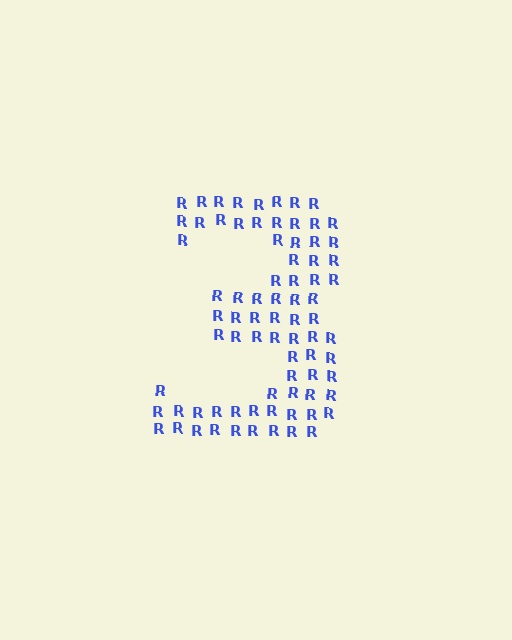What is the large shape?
The large shape is the digit 3.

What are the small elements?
The small elements are letter R's.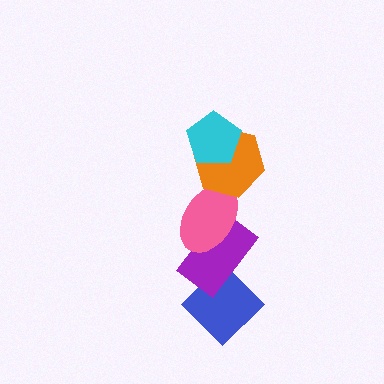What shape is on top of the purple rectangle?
The pink ellipse is on top of the purple rectangle.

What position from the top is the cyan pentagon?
The cyan pentagon is 1st from the top.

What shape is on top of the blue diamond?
The purple rectangle is on top of the blue diamond.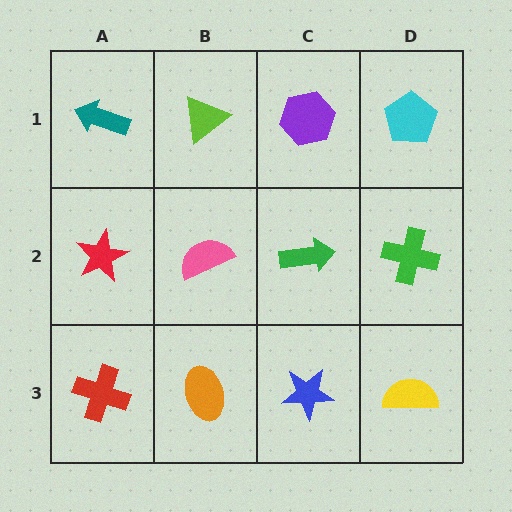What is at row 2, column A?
A red star.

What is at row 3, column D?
A yellow semicircle.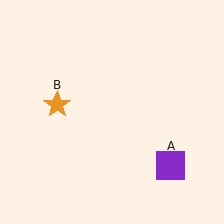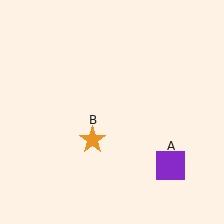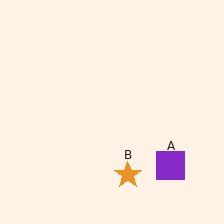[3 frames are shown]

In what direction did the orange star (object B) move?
The orange star (object B) moved down and to the right.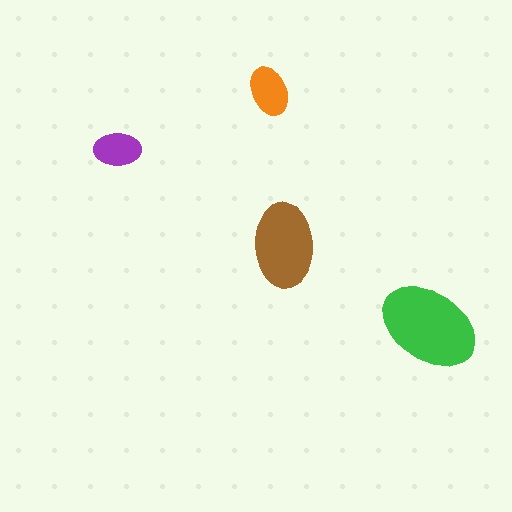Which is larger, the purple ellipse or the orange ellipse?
The orange one.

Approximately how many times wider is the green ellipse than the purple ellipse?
About 2 times wider.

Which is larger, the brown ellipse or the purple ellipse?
The brown one.